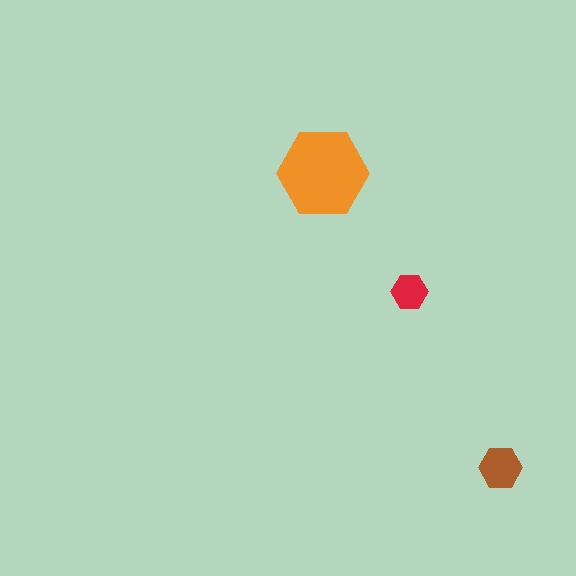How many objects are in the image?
There are 3 objects in the image.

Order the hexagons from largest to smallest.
the orange one, the brown one, the red one.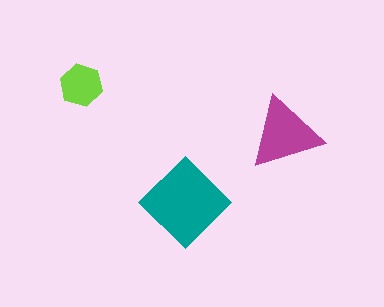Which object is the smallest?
The lime hexagon.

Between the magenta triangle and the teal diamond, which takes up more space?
The teal diamond.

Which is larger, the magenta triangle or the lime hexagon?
The magenta triangle.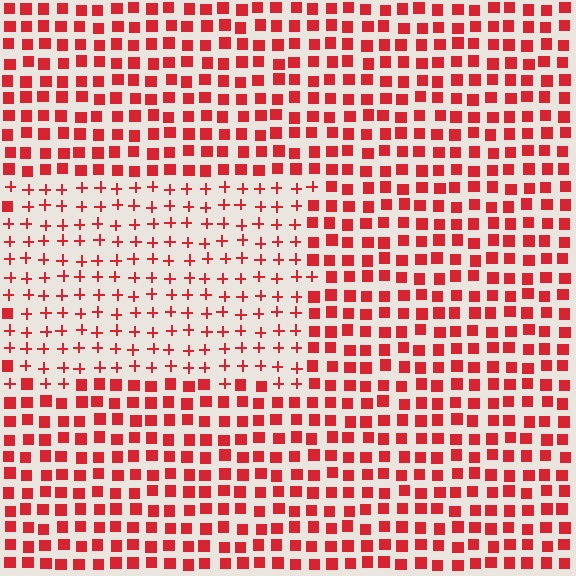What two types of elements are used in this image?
The image uses plus signs inside the rectangle region and squares outside it.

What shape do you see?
I see a rectangle.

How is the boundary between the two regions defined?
The boundary is defined by a change in element shape: plus signs inside vs. squares outside. All elements share the same color and spacing.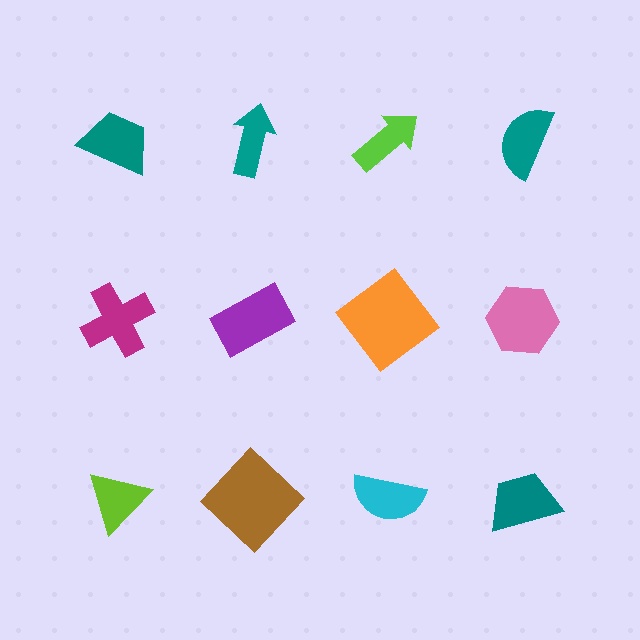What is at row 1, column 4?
A teal semicircle.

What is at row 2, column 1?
A magenta cross.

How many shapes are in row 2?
4 shapes.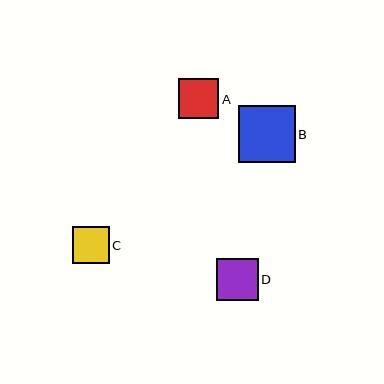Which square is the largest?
Square B is the largest with a size of approximately 57 pixels.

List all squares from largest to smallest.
From largest to smallest: B, D, A, C.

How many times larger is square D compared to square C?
Square D is approximately 1.1 times the size of square C.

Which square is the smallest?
Square C is the smallest with a size of approximately 37 pixels.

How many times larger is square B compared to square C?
Square B is approximately 1.5 times the size of square C.